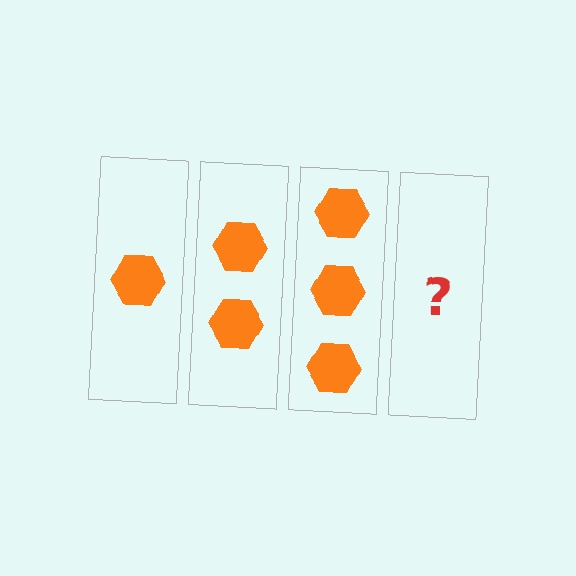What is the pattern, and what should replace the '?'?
The pattern is that each step adds one more hexagon. The '?' should be 4 hexagons.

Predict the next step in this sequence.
The next step is 4 hexagons.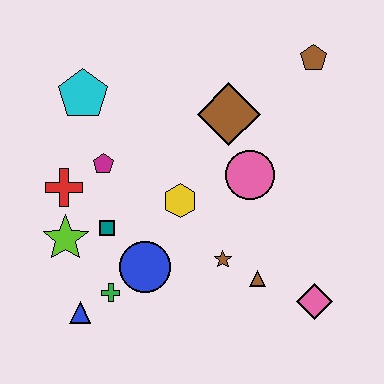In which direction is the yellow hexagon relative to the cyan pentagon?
The yellow hexagon is below the cyan pentagon.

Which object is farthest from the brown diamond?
The blue triangle is farthest from the brown diamond.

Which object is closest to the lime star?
The teal square is closest to the lime star.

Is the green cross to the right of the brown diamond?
No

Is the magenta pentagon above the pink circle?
Yes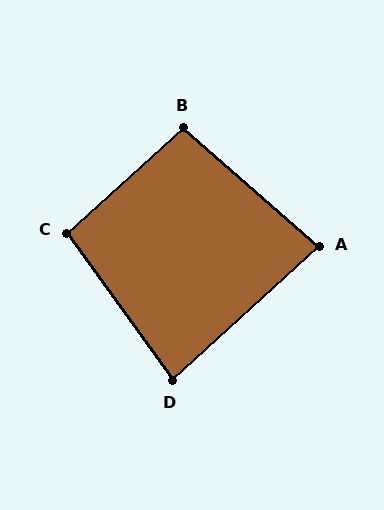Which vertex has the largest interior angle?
B, at approximately 97 degrees.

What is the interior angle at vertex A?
Approximately 84 degrees (acute).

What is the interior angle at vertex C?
Approximately 96 degrees (obtuse).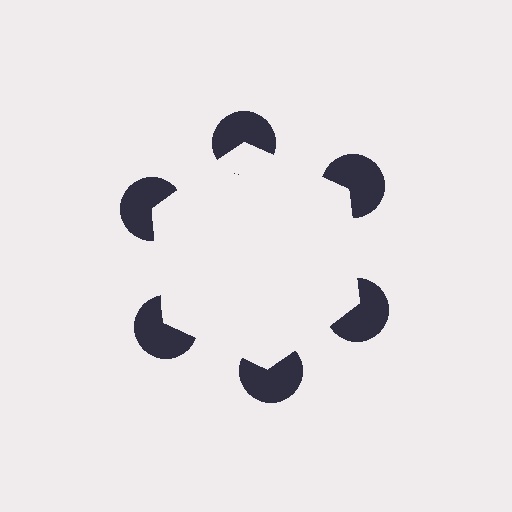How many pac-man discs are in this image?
There are 6 — one at each vertex of the illusory hexagon.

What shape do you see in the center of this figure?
An illusory hexagon — its edges are inferred from the aligned wedge cuts in the pac-man discs, not physically drawn.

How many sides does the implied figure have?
6 sides.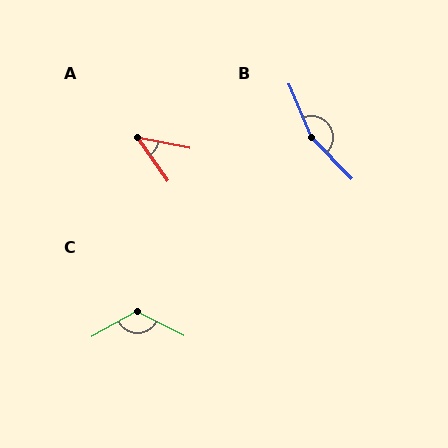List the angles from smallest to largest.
A (43°), C (124°), B (158°).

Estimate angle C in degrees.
Approximately 124 degrees.